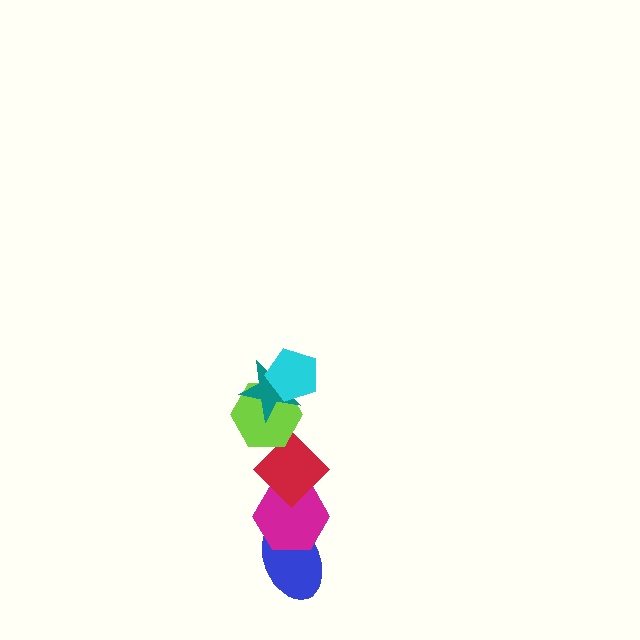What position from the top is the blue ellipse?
The blue ellipse is 6th from the top.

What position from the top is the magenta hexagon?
The magenta hexagon is 5th from the top.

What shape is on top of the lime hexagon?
The teal star is on top of the lime hexagon.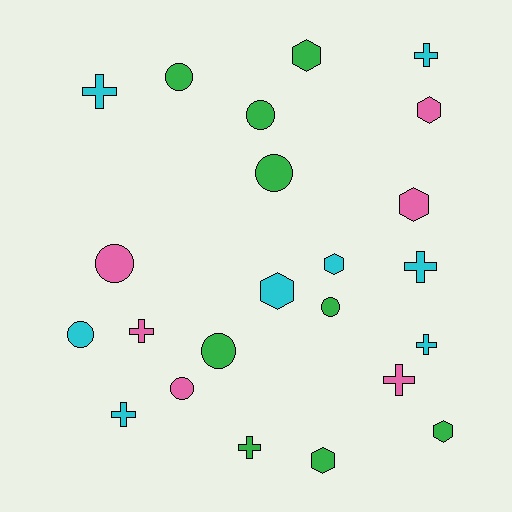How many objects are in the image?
There are 23 objects.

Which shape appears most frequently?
Circle, with 8 objects.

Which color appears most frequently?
Green, with 9 objects.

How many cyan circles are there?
There is 1 cyan circle.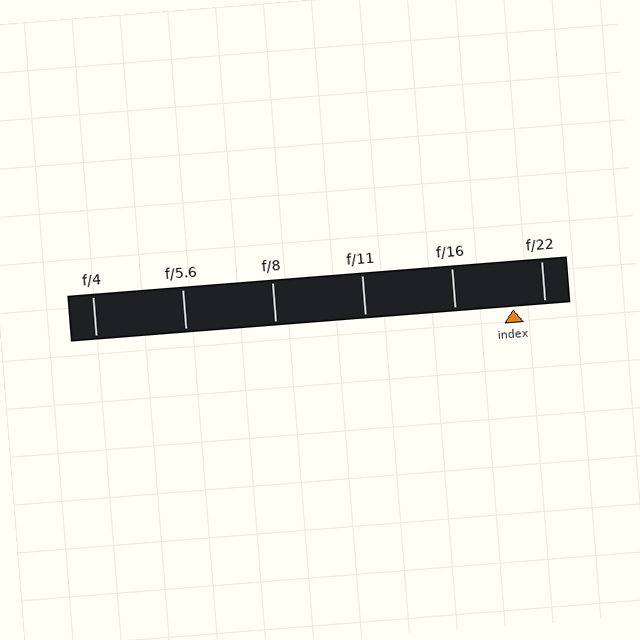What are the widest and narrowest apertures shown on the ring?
The widest aperture shown is f/4 and the narrowest is f/22.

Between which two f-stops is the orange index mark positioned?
The index mark is between f/16 and f/22.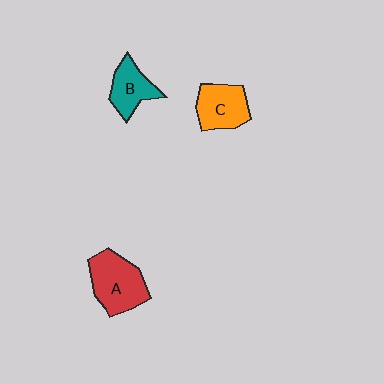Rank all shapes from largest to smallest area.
From largest to smallest: A (red), C (orange), B (teal).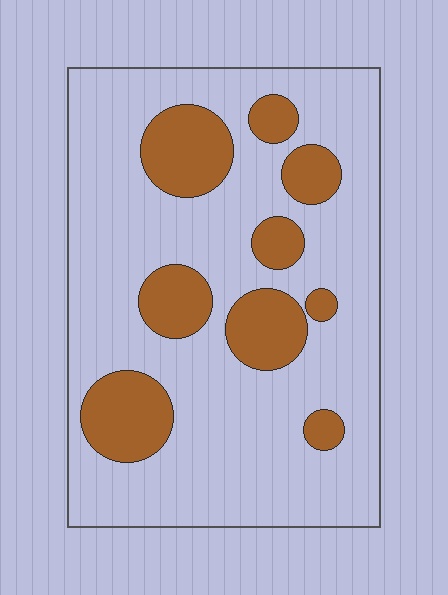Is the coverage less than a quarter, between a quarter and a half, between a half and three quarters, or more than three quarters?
Less than a quarter.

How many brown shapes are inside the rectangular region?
9.